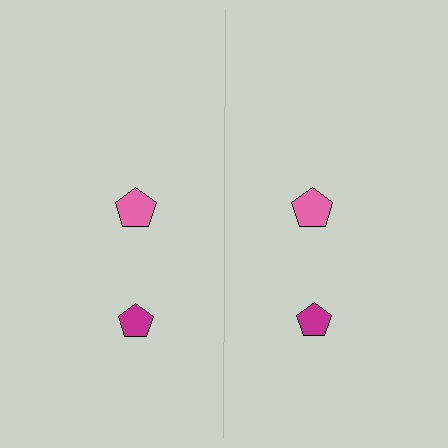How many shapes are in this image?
There are 4 shapes in this image.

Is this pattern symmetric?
Yes, this pattern has bilateral (reflection) symmetry.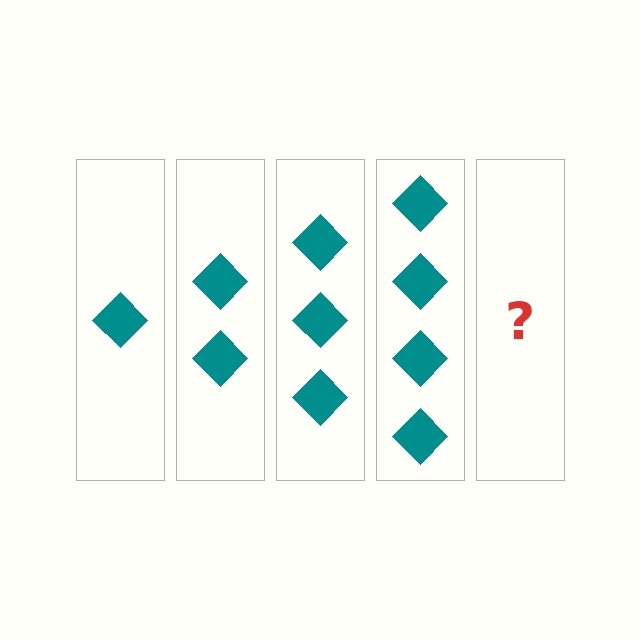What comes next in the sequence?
The next element should be 5 diamonds.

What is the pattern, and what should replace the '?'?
The pattern is that each step adds one more diamond. The '?' should be 5 diamonds.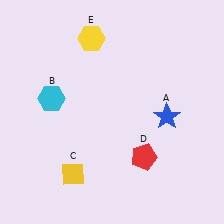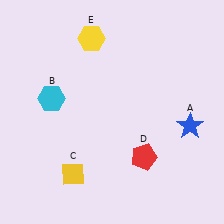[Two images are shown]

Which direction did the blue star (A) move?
The blue star (A) moved right.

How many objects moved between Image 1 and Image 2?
1 object moved between the two images.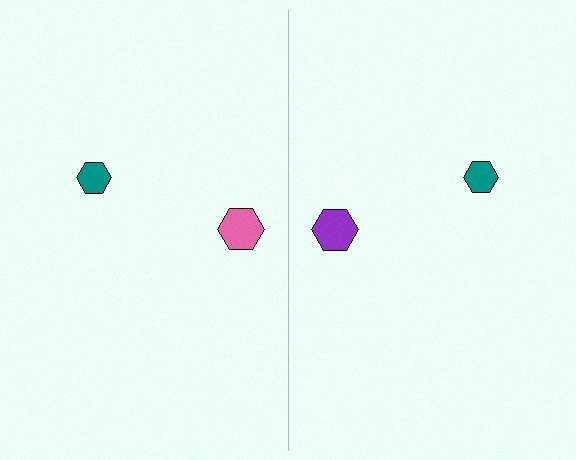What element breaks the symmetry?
The purple hexagon on the right side breaks the symmetry — its mirror counterpart is pink.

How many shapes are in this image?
There are 4 shapes in this image.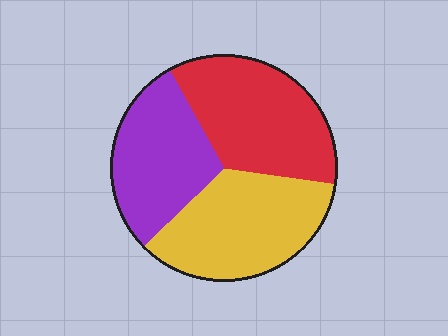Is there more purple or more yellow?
Yellow.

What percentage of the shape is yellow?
Yellow covers 35% of the shape.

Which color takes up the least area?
Purple, at roughly 30%.